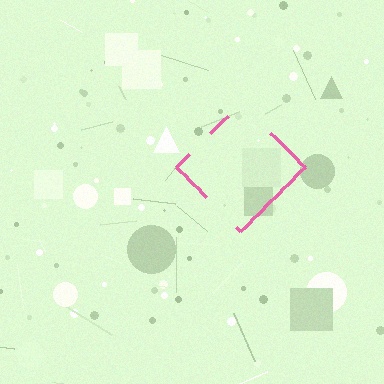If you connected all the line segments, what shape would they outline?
They would outline a diamond.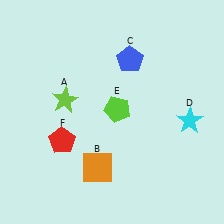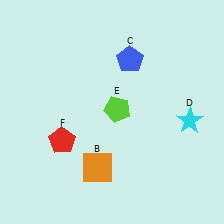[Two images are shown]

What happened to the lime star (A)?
The lime star (A) was removed in Image 2. It was in the top-left area of Image 1.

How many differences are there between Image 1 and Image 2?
There is 1 difference between the two images.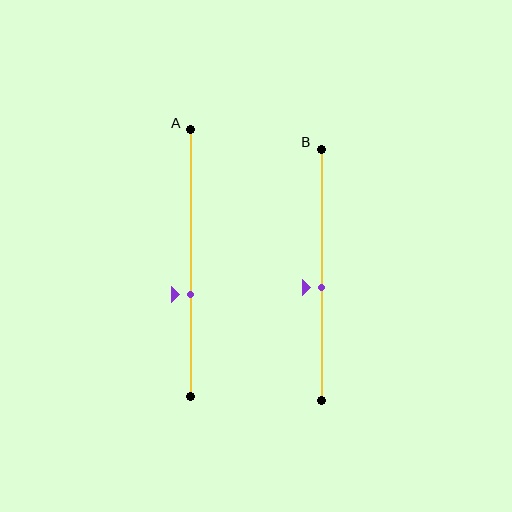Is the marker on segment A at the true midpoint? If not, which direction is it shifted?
No, the marker on segment A is shifted downward by about 12% of the segment length.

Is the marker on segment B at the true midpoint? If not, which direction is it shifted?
No, the marker on segment B is shifted downward by about 5% of the segment length.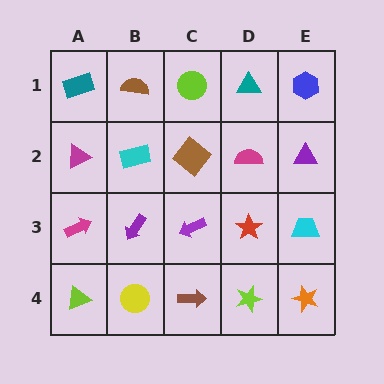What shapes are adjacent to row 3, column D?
A magenta semicircle (row 2, column D), a lime star (row 4, column D), a purple arrow (row 3, column C), a cyan trapezoid (row 3, column E).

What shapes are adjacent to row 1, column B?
A cyan rectangle (row 2, column B), a teal rectangle (row 1, column A), a lime circle (row 1, column C).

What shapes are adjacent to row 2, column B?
A brown semicircle (row 1, column B), a purple arrow (row 3, column B), a magenta triangle (row 2, column A), a brown diamond (row 2, column C).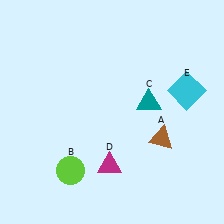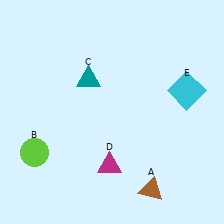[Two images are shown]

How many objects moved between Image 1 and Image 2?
3 objects moved between the two images.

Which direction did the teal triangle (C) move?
The teal triangle (C) moved left.